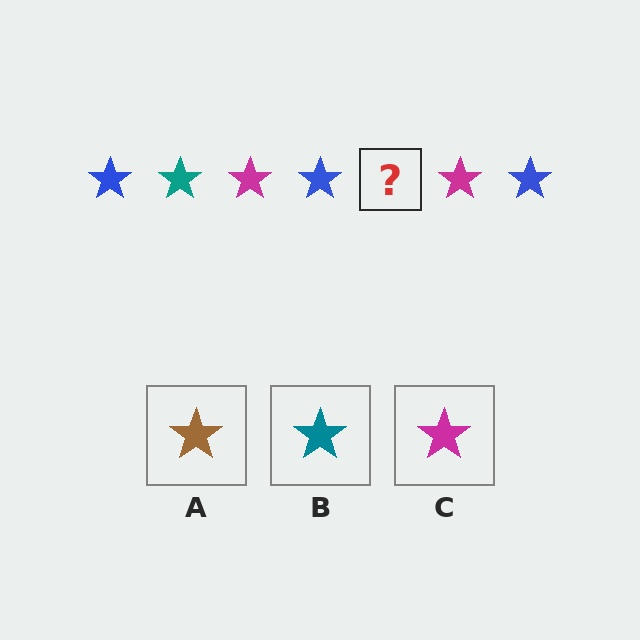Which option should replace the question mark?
Option B.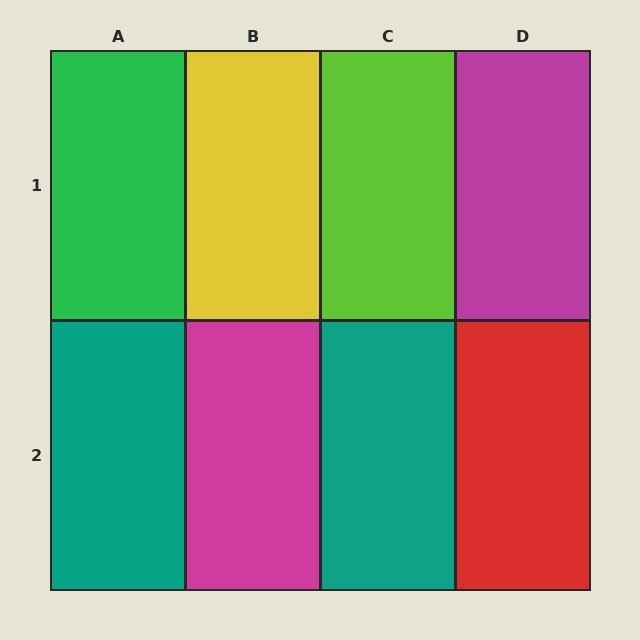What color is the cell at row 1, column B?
Yellow.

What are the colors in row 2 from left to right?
Teal, magenta, teal, red.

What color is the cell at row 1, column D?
Magenta.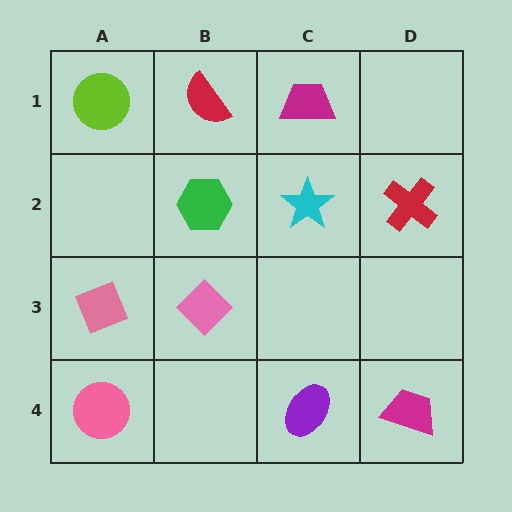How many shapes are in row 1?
3 shapes.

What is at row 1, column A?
A lime circle.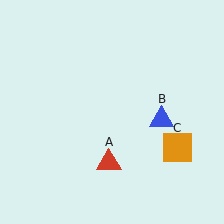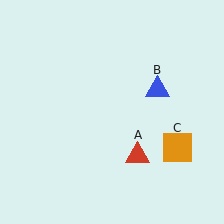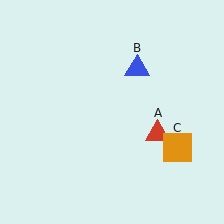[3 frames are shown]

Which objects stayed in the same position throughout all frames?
Orange square (object C) remained stationary.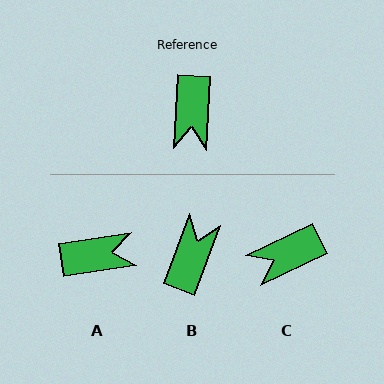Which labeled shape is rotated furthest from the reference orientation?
B, about 163 degrees away.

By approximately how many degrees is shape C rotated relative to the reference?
Approximately 61 degrees clockwise.